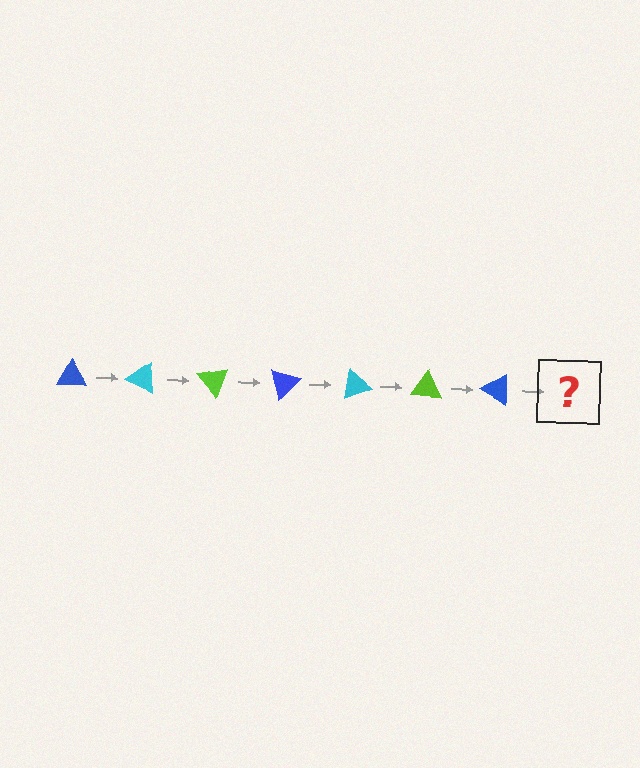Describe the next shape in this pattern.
It should be a cyan triangle, rotated 175 degrees from the start.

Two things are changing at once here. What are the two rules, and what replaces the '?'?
The two rules are that it rotates 25 degrees each step and the color cycles through blue, cyan, and lime. The '?' should be a cyan triangle, rotated 175 degrees from the start.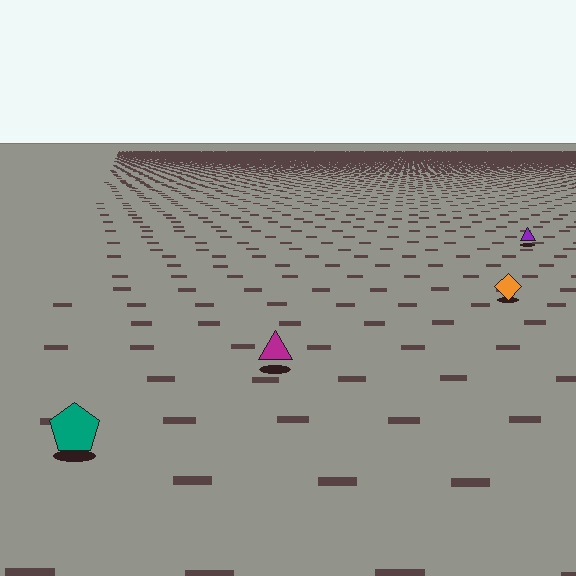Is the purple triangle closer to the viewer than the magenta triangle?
No. The magenta triangle is closer — you can tell from the texture gradient: the ground texture is coarser near it.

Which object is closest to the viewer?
The teal pentagon is closest. The texture marks near it are larger and more spread out.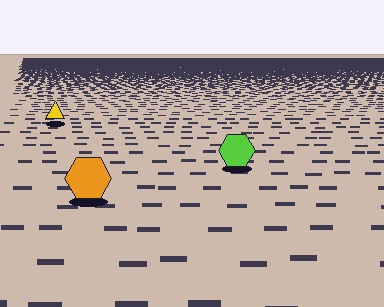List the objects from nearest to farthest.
From nearest to farthest: the orange hexagon, the lime hexagon, the yellow triangle.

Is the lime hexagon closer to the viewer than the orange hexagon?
No. The orange hexagon is closer — you can tell from the texture gradient: the ground texture is coarser near it.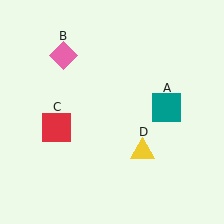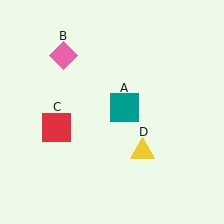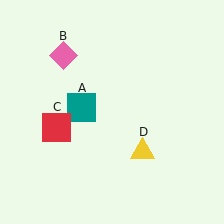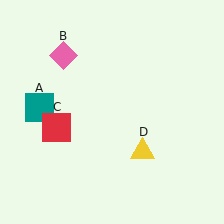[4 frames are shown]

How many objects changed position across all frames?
1 object changed position: teal square (object A).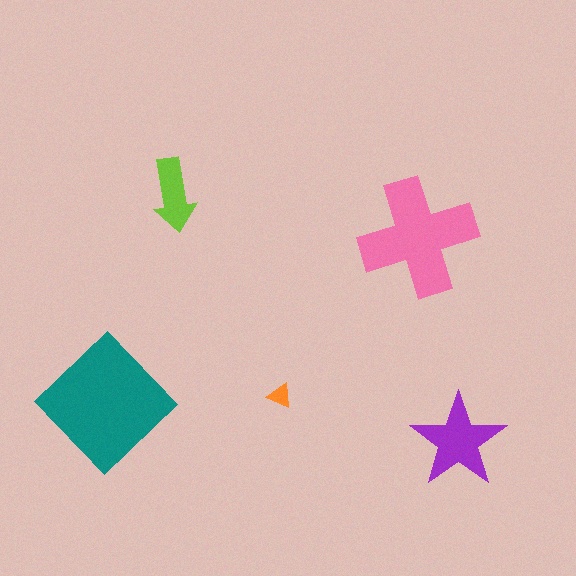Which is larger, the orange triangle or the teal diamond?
The teal diamond.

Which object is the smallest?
The orange triangle.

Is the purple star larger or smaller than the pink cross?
Smaller.